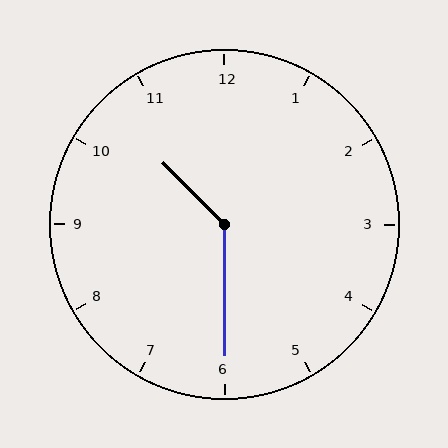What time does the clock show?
10:30.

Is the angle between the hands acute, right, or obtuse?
It is obtuse.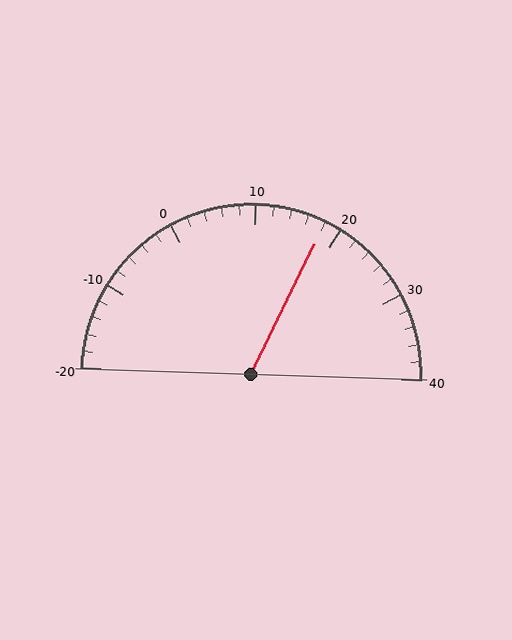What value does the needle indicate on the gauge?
The needle indicates approximately 18.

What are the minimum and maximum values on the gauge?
The gauge ranges from -20 to 40.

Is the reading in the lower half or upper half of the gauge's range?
The reading is in the upper half of the range (-20 to 40).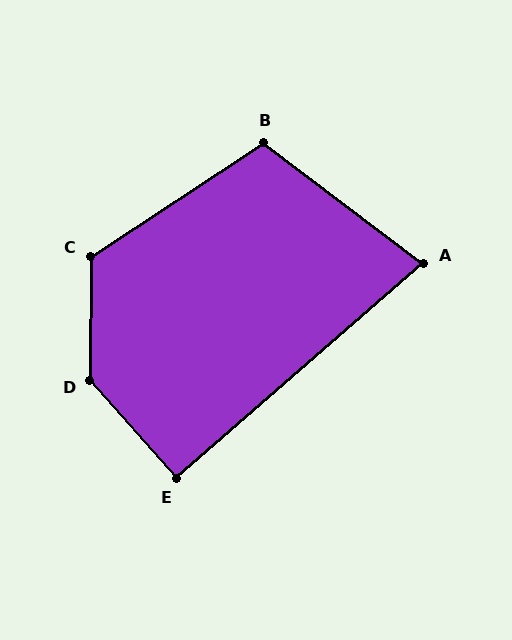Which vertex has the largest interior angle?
D, at approximately 138 degrees.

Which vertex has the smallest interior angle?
A, at approximately 78 degrees.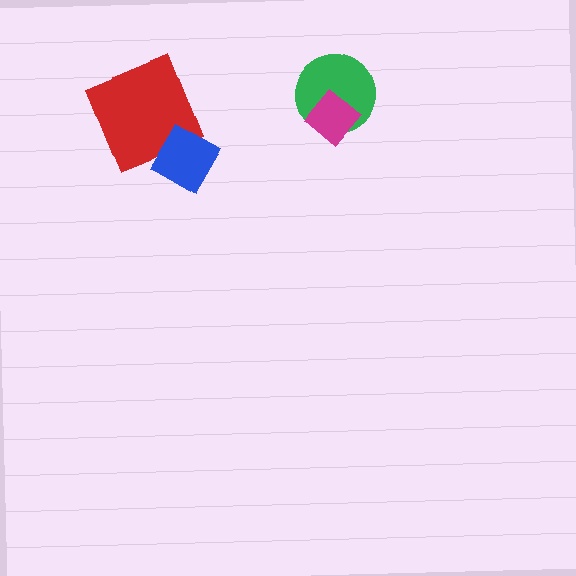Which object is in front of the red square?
The blue square is in front of the red square.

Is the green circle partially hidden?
Yes, it is partially covered by another shape.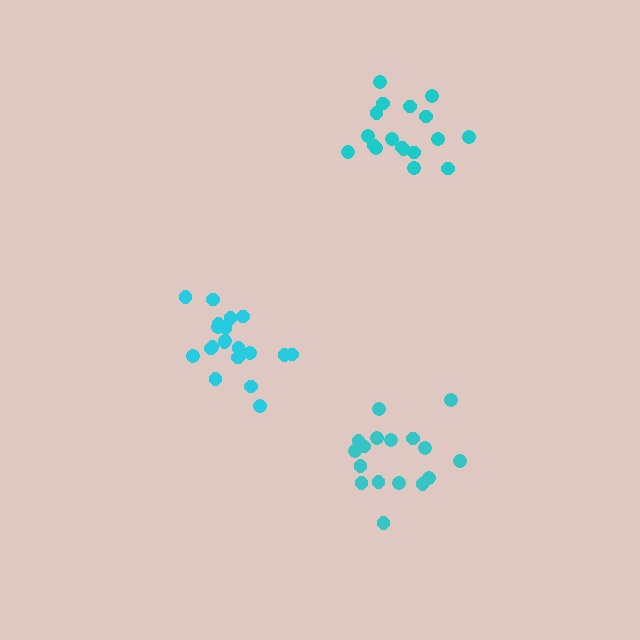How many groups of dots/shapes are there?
There are 3 groups.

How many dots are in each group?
Group 1: 18 dots, Group 2: 17 dots, Group 3: 20 dots (55 total).